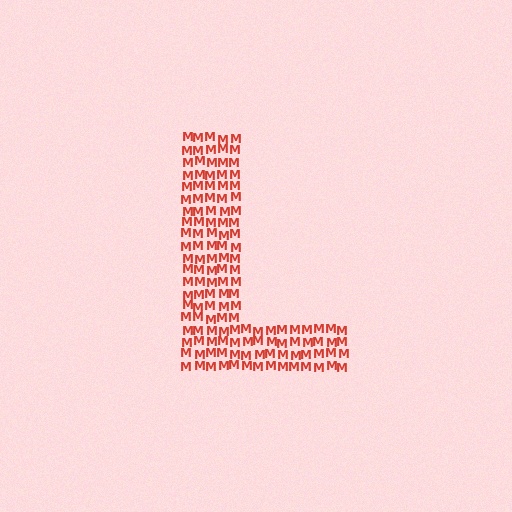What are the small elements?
The small elements are letter M's.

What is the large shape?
The large shape is the letter L.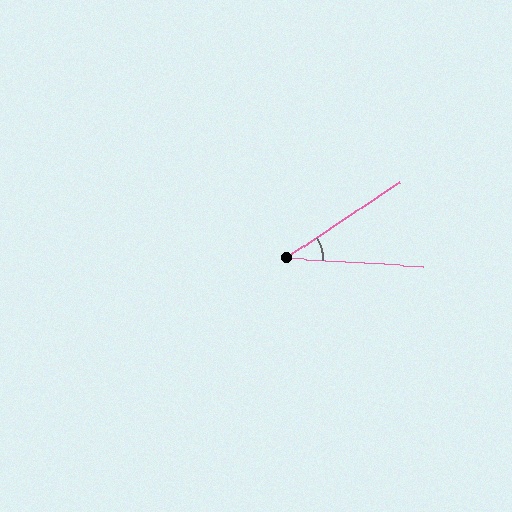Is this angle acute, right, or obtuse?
It is acute.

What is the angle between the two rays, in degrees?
Approximately 37 degrees.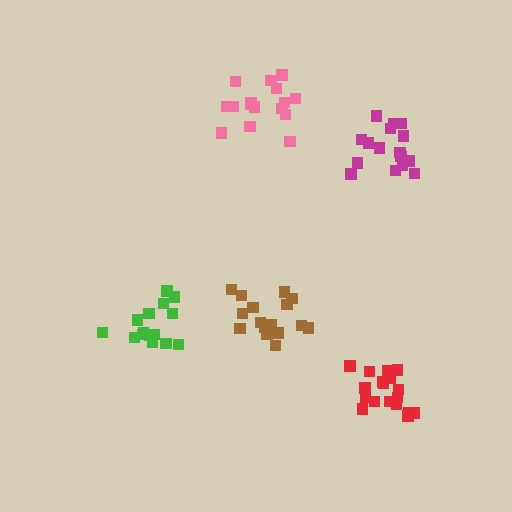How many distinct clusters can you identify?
There are 5 distinct clusters.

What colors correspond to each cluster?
The clusters are colored: red, brown, pink, green, magenta.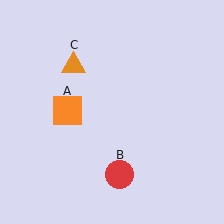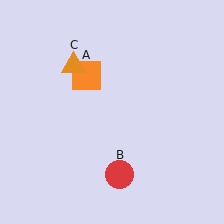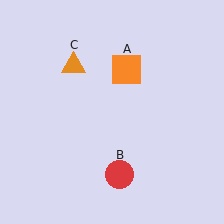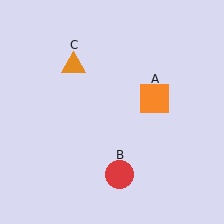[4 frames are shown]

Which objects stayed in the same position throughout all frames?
Red circle (object B) and orange triangle (object C) remained stationary.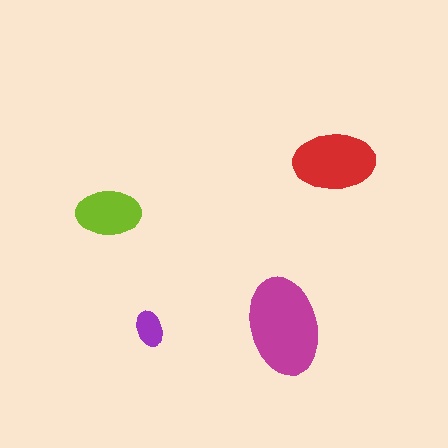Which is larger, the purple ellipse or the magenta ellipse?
The magenta one.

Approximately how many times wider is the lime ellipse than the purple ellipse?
About 2 times wider.